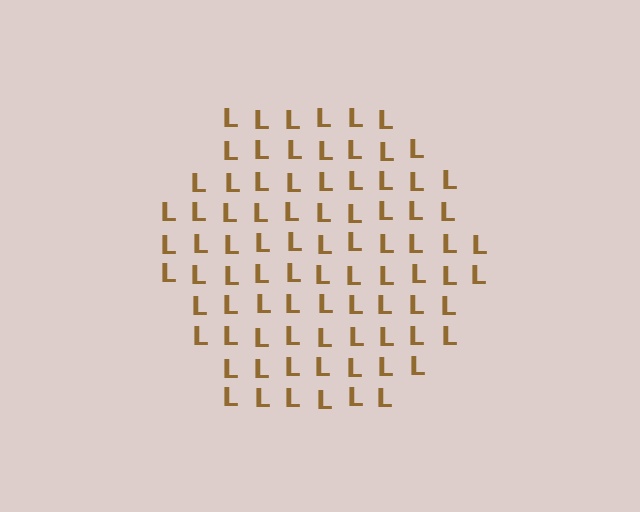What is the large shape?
The large shape is a hexagon.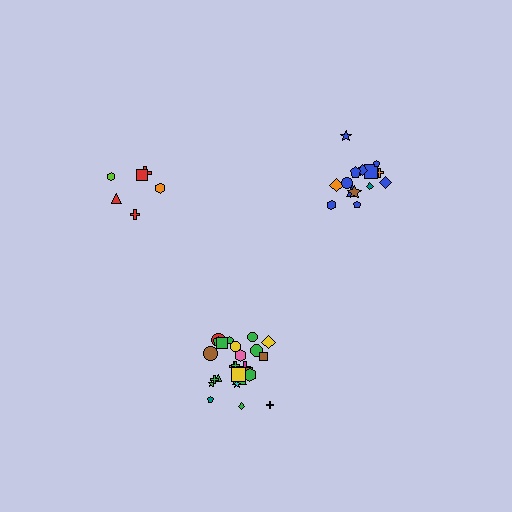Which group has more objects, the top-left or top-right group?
The top-right group.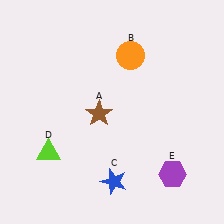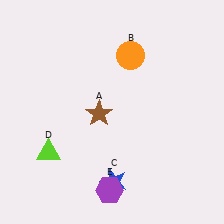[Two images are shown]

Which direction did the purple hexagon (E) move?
The purple hexagon (E) moved left.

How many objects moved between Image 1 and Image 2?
1 object moved between the two images.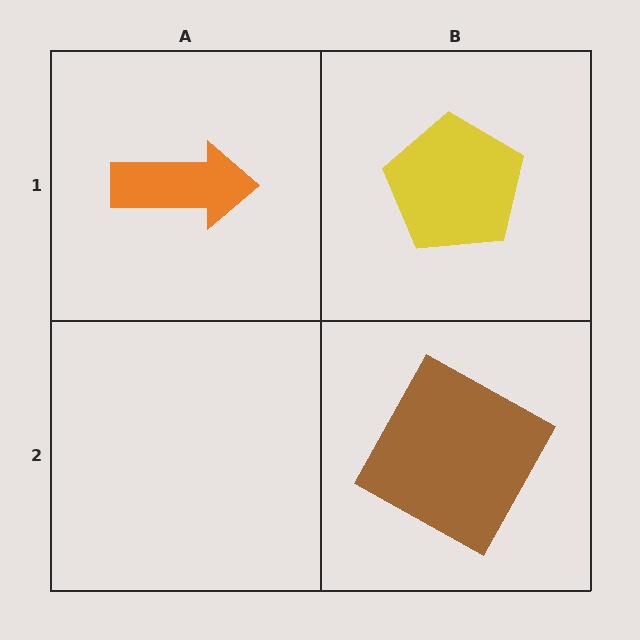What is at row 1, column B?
A yellow pentagon.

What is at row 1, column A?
An orange arrow.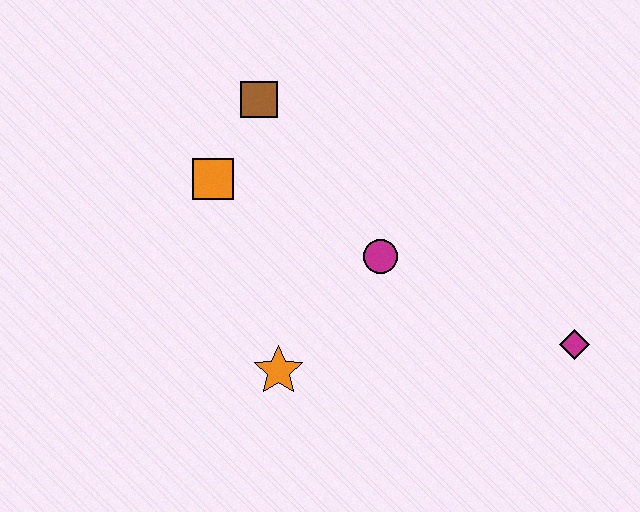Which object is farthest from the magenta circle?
The magenta diamond is farthest from the magenta circle.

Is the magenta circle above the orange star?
Yes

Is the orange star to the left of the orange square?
No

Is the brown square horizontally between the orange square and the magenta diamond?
Yes